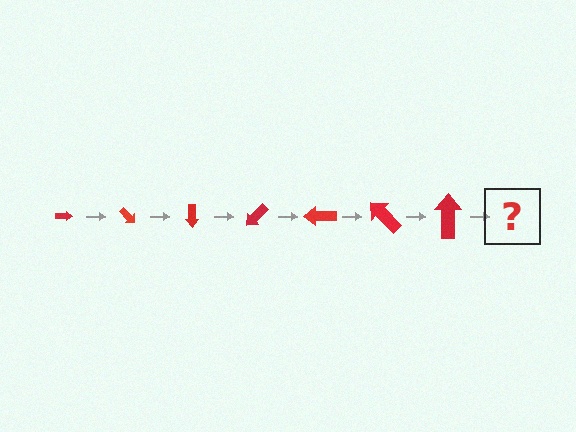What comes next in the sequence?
The next element should be an arrow, larger than the previous one and rotated 315 degrees from the start.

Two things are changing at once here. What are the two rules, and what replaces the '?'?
The two rules are that the arrow grows larger each step and it rotates 45 degrees each step. The '?' should be an arrow, larger than the previous one and rotated 315 degrees from the start.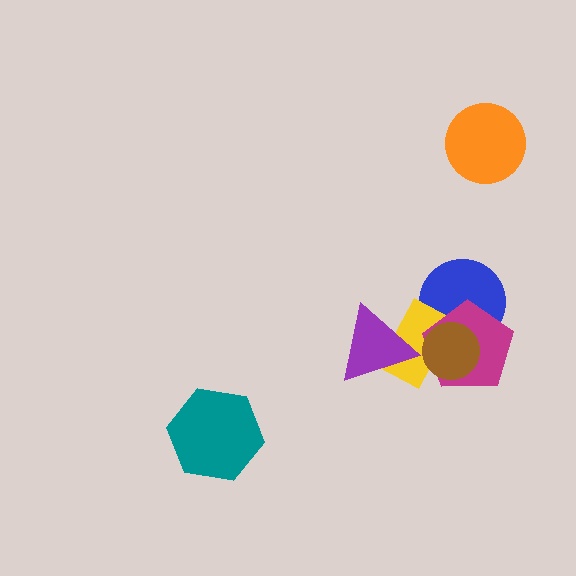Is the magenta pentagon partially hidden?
Yes, it is partially covered by another shape.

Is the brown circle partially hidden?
No, no other shape covers it.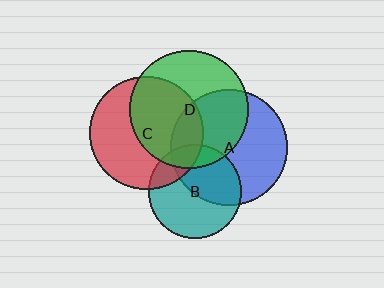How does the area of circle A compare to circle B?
Approximately 1.6 times.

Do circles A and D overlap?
Yes.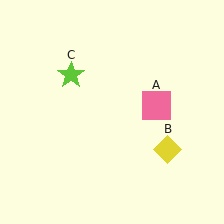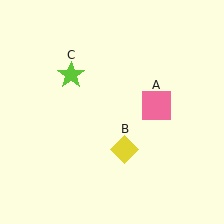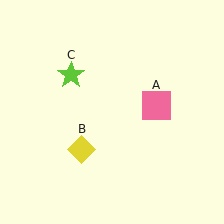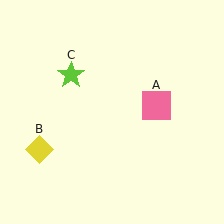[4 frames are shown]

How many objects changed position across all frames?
1 object changed position: yellow diamond (object B).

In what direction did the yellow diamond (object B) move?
The yellow diamond (object B) moved left.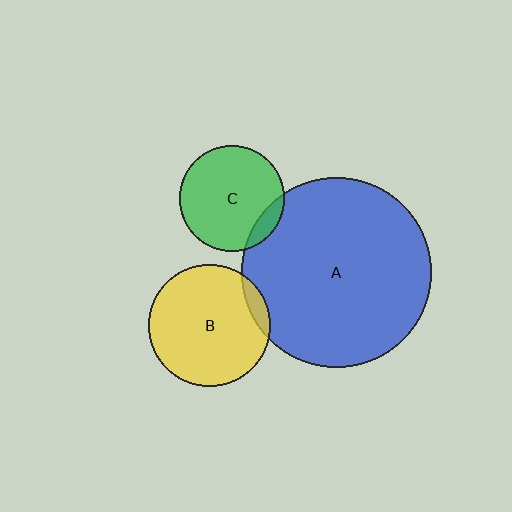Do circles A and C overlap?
Yes.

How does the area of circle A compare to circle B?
Approximately 2.5 times.